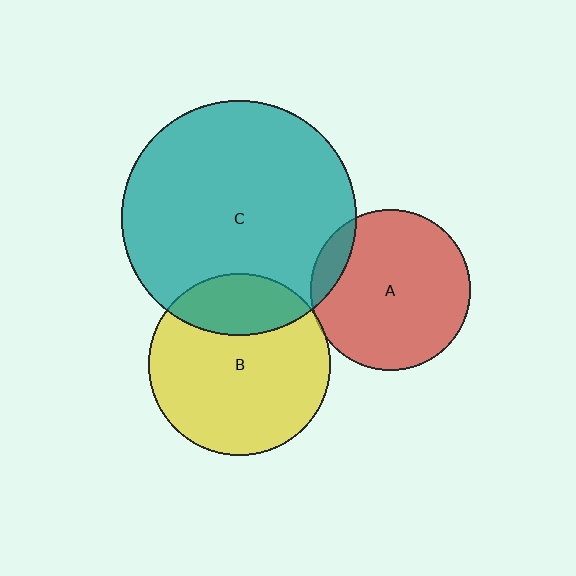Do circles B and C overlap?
Yes.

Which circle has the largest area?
Circle C (teal).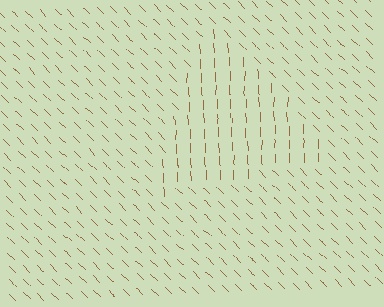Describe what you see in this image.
The image is filled with small brown line segments. A triangle region in the image has lines oriented differently from the surrounding lines, creating a visible texture boundary.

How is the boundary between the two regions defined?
The boundary is defined purely by a change in line orientation (approximately 45 degrees difference). All lines are the same color and thickness.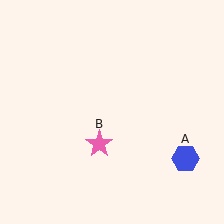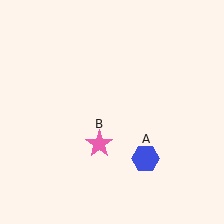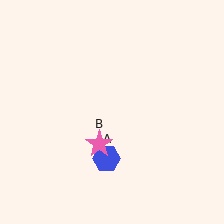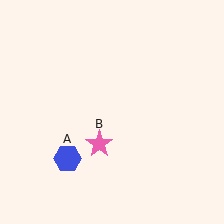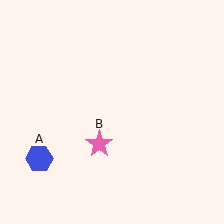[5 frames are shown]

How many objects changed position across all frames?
1 object changed position: blue hexagon (object A).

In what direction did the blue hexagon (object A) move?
The blue hexagon (object A) moved left.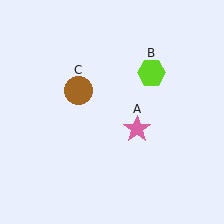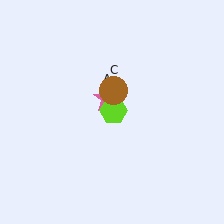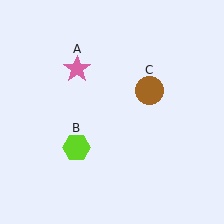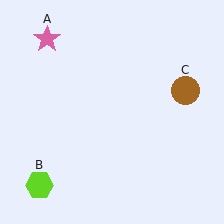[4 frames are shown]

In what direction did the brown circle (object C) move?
The brown circle (object C) moved right.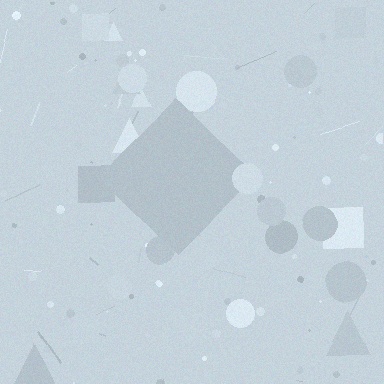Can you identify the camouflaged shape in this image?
The camouflaged shape is a diamond.